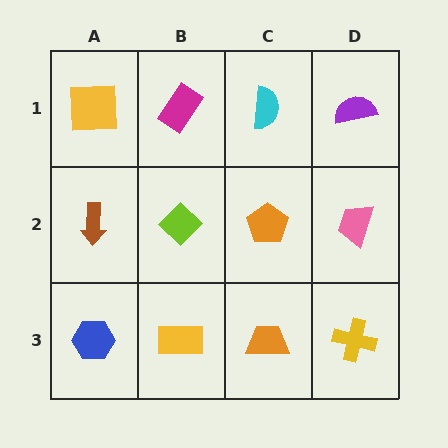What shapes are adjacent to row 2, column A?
A yellow square (row 1, column A), a blue hexagon (row 3, column A), a lime diamond (row 2, column B).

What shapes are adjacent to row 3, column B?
A lime diamond (row 2, column B), a blue hexagon (row 3, column A), an orange trapezoid (row 3, column C).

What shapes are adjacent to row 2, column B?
A magenta rectangle (row 1, column B), a yellow rectangle (row 3, column B), a brown arrow (row 2, column A), an orange pentagon (row 2, column C).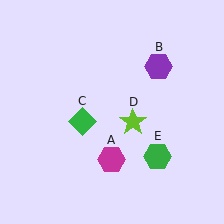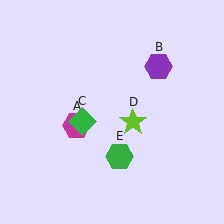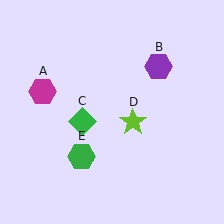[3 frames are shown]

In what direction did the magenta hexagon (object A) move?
The magenta hexagon (object A) moved up and to the left.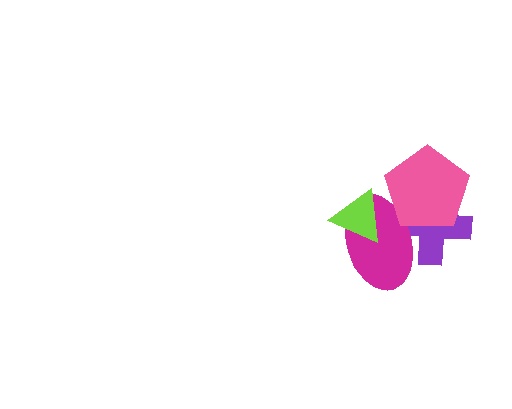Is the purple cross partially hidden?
Yes, it is partially covered by another shape.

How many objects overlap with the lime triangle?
1 object overlaps with the lime triangle.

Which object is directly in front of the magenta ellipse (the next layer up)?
The pink pentagon is directly in front of the magenta ellipse.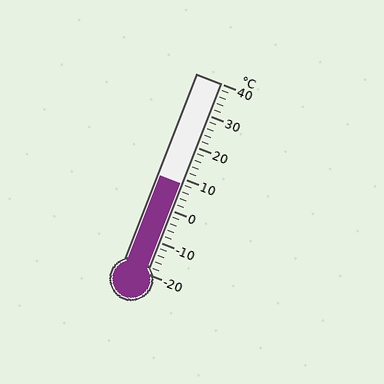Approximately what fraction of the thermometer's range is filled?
The thermometer is filled to approximately 45% of its range.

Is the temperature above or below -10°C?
The temperature is above -10°C.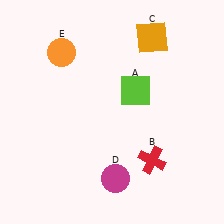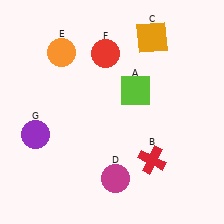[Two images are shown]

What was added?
A red circle (F), a purple circle (G) were added in Image 2.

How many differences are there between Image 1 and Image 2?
There are 2 differences between the two images.